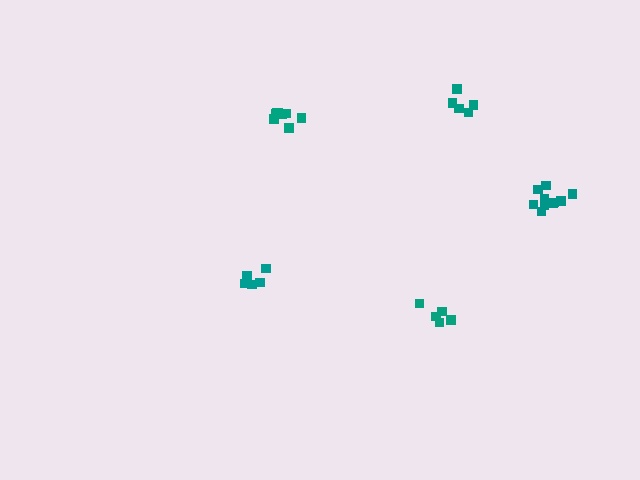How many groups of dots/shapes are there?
There are 5 groups.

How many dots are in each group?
Group 1: 10 dots, Group 2: 8 dots, Group 3: 5 dots, Group 4: 5 dots, Group 5: 5 dots (33 total).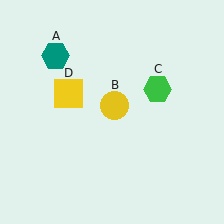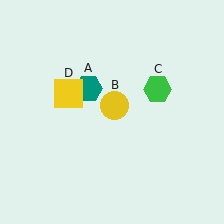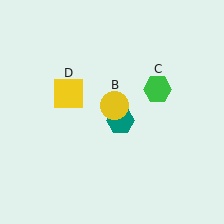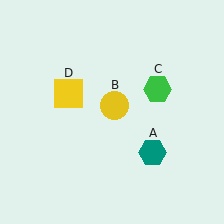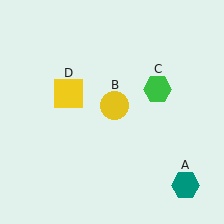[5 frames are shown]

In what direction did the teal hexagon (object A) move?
The teal hexagon (object A) moved down and to the right.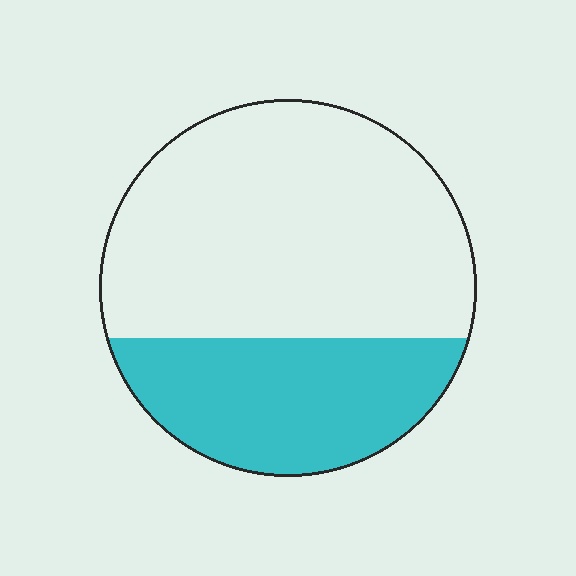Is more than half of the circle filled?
No.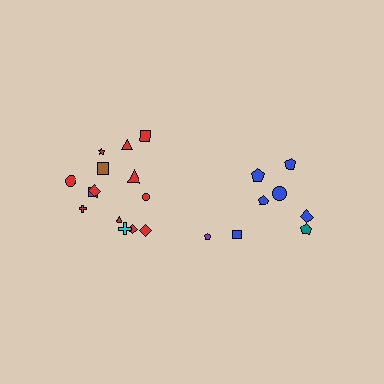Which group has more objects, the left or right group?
The left group.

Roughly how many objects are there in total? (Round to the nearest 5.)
Roughly 25 objects in total.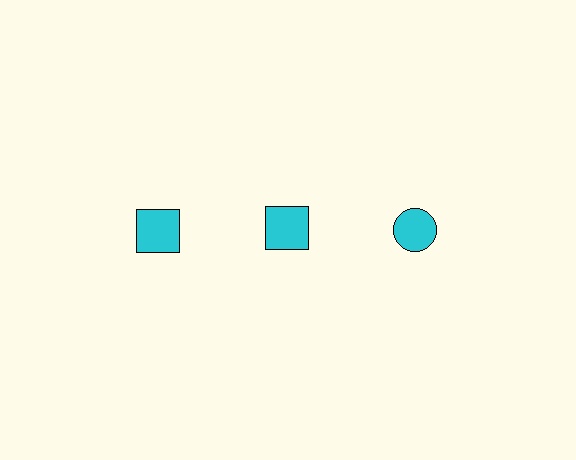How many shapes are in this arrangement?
There are 3 shapes arranged in a grid pattern.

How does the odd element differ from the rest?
It has a different shape: circle instead of square.